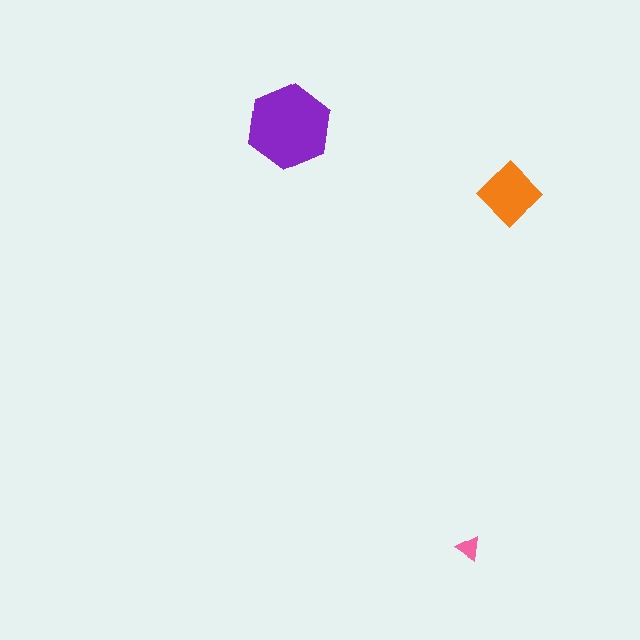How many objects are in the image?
There are 3 objects in the image.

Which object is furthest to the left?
The purple hexagon is leftmost.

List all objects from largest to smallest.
The purple hexagon, the orange diamond, the pink triangle.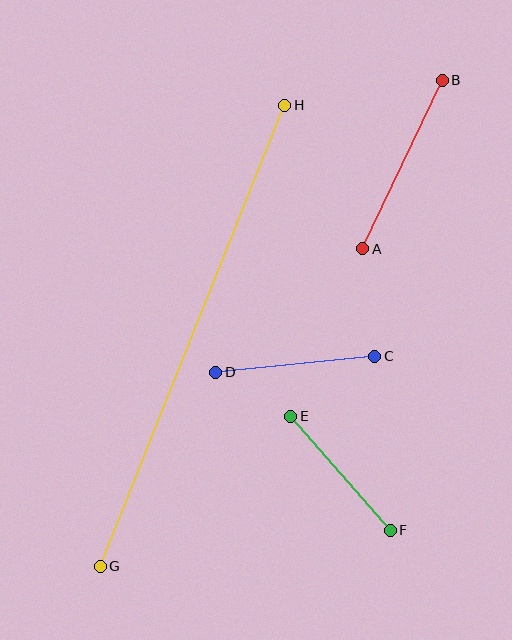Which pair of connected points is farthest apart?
Points G and H are farthest apart.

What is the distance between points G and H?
The distance is approximately 497 pixels.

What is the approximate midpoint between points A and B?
The midpoint is at approximately (402, 165) pixels.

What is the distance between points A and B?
The distance is approximately 186 pixels.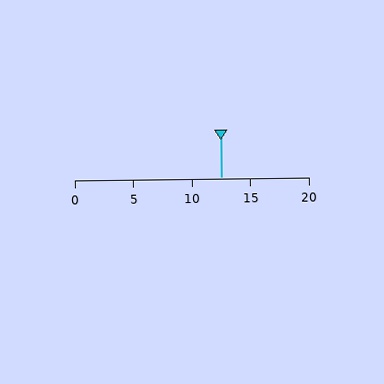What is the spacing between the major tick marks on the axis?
The major ticks are spaced 5 apart.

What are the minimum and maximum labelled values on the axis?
The axis runs from 0 to 20.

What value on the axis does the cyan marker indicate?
The marker indicates approximately 12.5.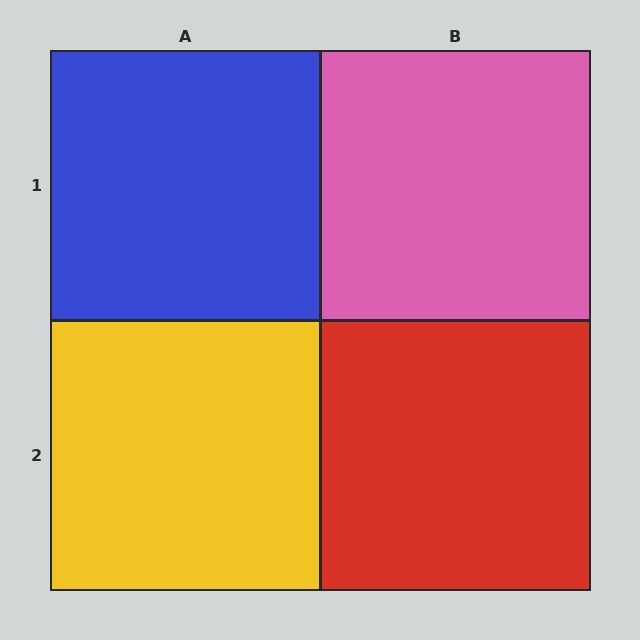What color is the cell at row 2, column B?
Red.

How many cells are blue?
1 cell is blue.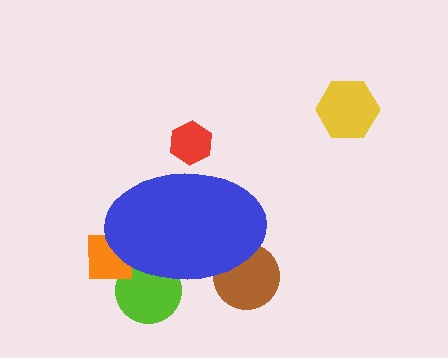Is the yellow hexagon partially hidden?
No, the yellow hexagon is fully visible.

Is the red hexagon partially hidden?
Yes, the red hexagon is partially hidden behind the blue ellipse.